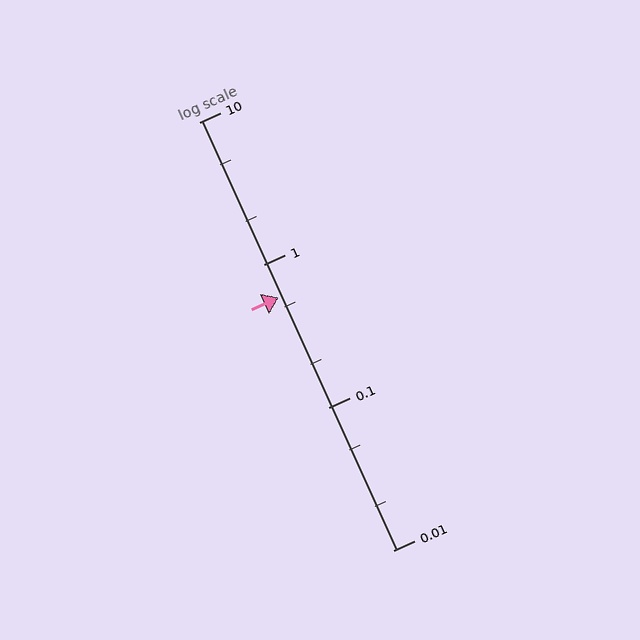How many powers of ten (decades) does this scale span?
The scale spans 3 decades, from 0.01 to 10.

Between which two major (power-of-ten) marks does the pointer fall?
The pointer is between 0.1 and 1.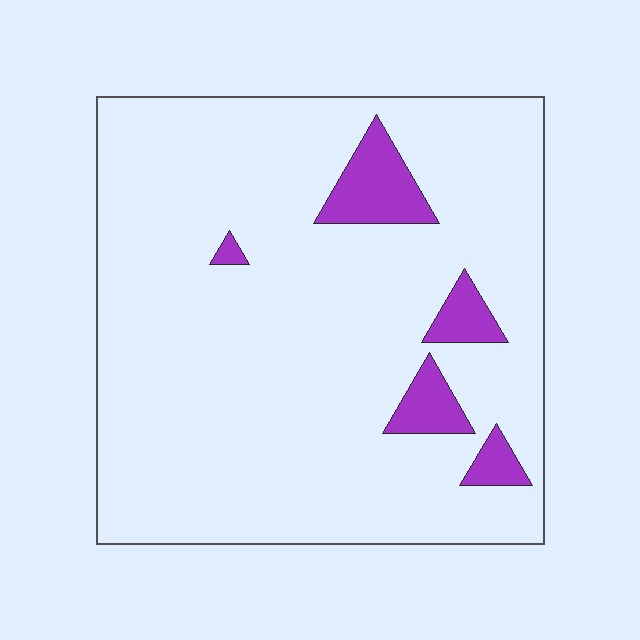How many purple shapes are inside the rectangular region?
5.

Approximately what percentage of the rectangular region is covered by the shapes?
Approximately 10%.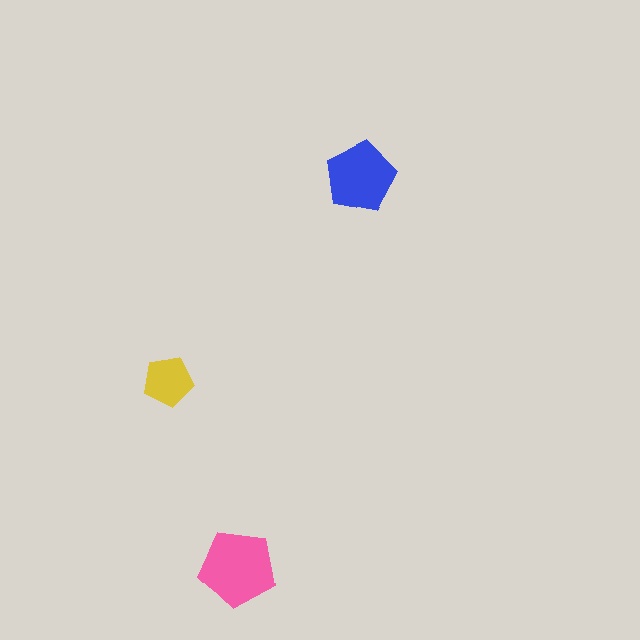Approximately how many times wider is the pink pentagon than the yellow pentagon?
About 1.5 times wider.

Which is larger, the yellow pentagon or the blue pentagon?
The blue one.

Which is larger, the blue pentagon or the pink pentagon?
The pink one.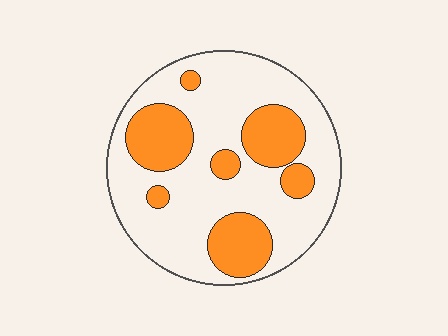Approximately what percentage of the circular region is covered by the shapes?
Approximately 30%.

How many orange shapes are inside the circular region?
7.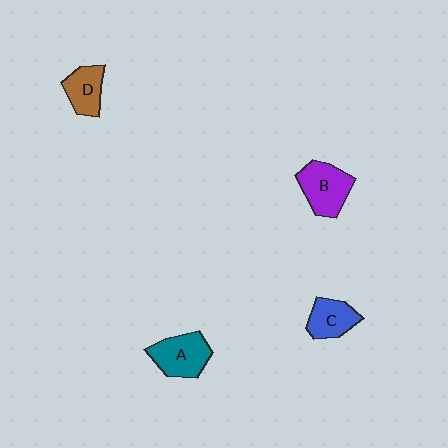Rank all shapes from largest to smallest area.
From largest to smallest: B (purple), A (teal), C (blue), D (brown).